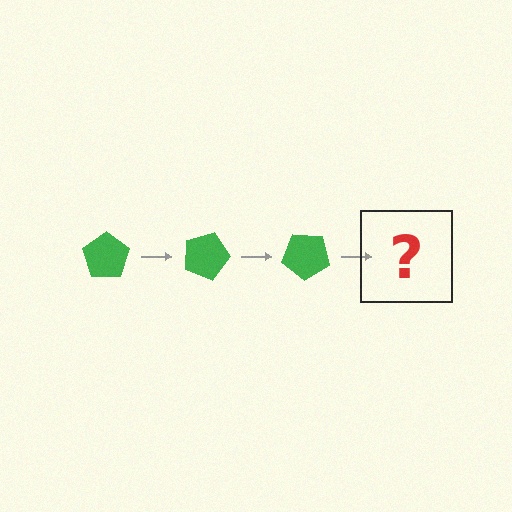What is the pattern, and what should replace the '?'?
The pattern is that the pentagon rotates 20 degrees each step. The '?' should be a green pentagon rotated 60 degrees.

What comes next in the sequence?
The next element should be a green pentagon rotated 60 degrees.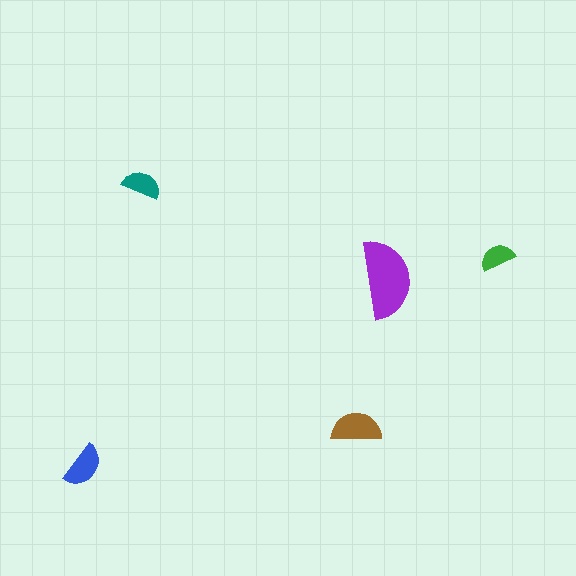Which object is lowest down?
The blue semicircle is bottommost.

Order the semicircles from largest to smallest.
the purple one, the brown one, the blue one, the teal one, the green one.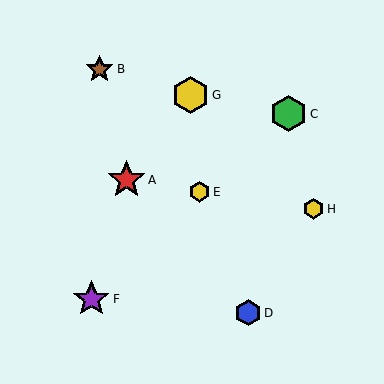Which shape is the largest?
The red star (labeled A) is the largest.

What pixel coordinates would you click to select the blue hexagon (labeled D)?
Click at (248, 313) to select the blue hexagon D.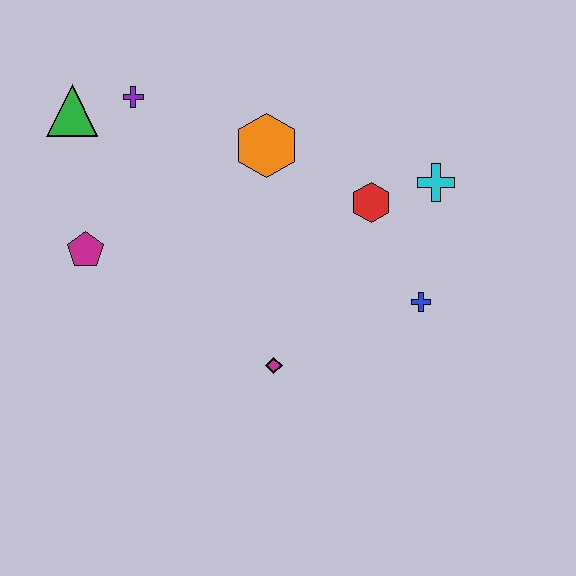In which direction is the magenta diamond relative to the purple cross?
The magenta diamond is below the purple cross.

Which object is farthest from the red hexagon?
The green triangle is farthest from the red hexagon.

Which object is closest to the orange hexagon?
The red hexagon is closest to the orange hexagon.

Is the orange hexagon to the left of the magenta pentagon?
No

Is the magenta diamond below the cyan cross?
Yes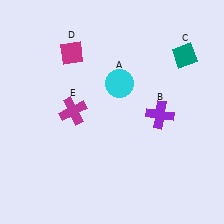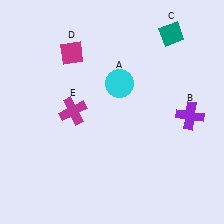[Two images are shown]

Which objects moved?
The objects that moved are: the purple cross (B), the teal diamond (C).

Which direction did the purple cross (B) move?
The purple cross (B) moved right.